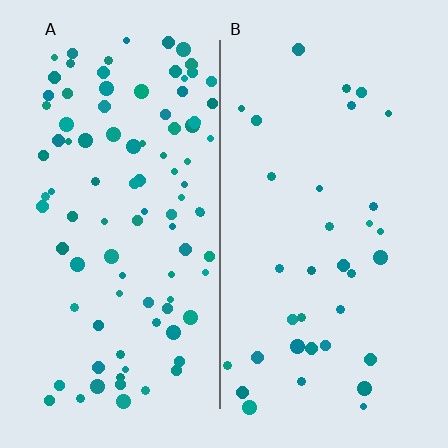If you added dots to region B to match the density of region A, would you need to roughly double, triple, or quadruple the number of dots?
Approximately triple.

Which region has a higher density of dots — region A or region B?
A (the left).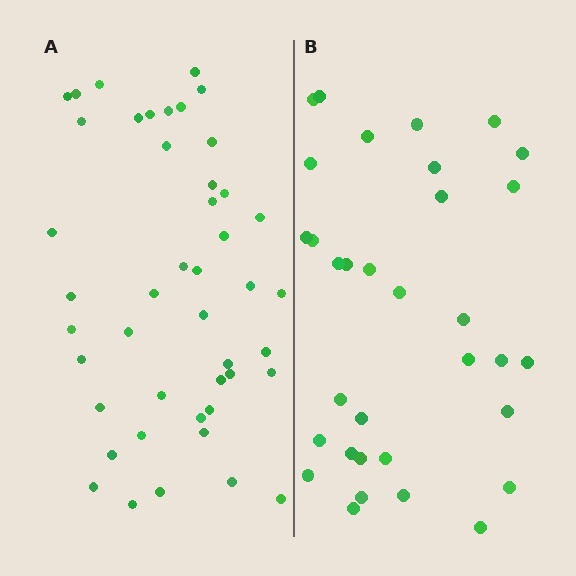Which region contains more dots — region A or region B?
Region A (the left region) has more dots.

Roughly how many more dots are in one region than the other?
Region A has roughly 12 or so more dots than region B.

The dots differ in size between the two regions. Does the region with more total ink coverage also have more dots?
No. Region B has more total ink coverage because its dots are larger, but region A actually contains more individual dots. Total area can be misleading — the number of items is what matters here.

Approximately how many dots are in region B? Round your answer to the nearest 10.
About 30 dots. (The exact count is 33, which rounds to 30.)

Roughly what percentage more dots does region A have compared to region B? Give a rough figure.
About 35% more.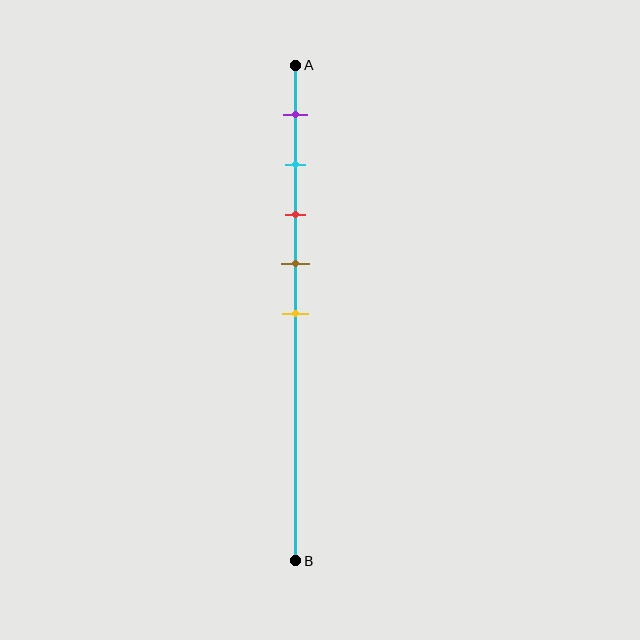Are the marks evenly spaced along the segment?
Yes, the marks are approximately evenly spaced.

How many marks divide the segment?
There are 5 marks dividing the segment.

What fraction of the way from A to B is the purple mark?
The purple mark is approximately 10% (0.1) of the way from A to B.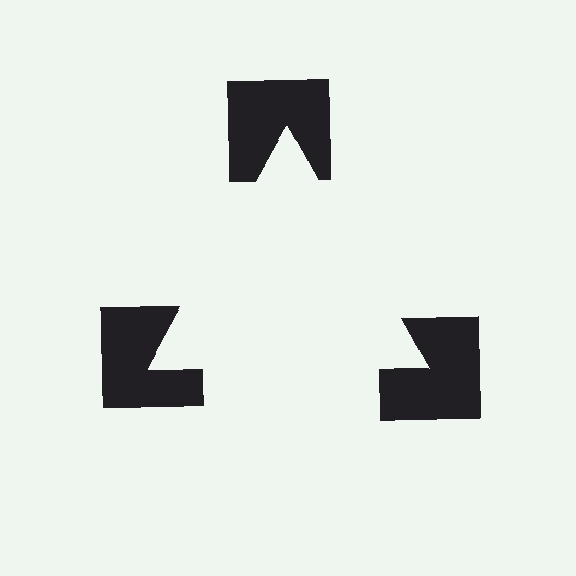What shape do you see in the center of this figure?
An illusory triangle — its edges are inferred from the aligned wedge cuts in the notched squares, not physically drawn.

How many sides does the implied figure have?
3 sides.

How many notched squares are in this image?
There are 3 — one at each vertex of the illusory triangle.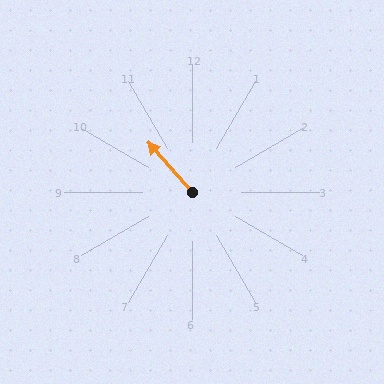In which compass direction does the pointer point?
Northwest.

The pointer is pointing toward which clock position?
Roughly 11 o'clock.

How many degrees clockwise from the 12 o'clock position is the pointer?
Approximately 318 degrees.